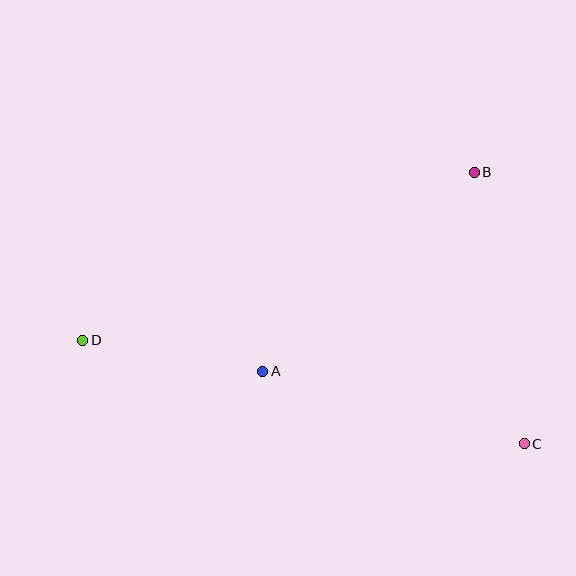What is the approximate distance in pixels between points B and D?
The distance between B and D is approximately 426 pixels.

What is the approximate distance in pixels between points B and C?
The distance between B and C is approximately 276 pixels.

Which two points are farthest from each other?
Points C and D are farthest from each other.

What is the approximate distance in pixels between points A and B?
The distance between A and B is approximately 291 pixels.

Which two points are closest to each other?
Points A and D are closest to each other.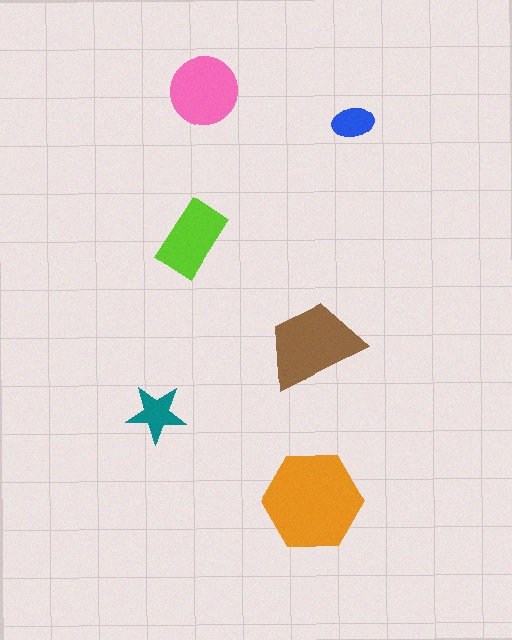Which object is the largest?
The orange hexagon.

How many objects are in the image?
There are 6 objects in the image.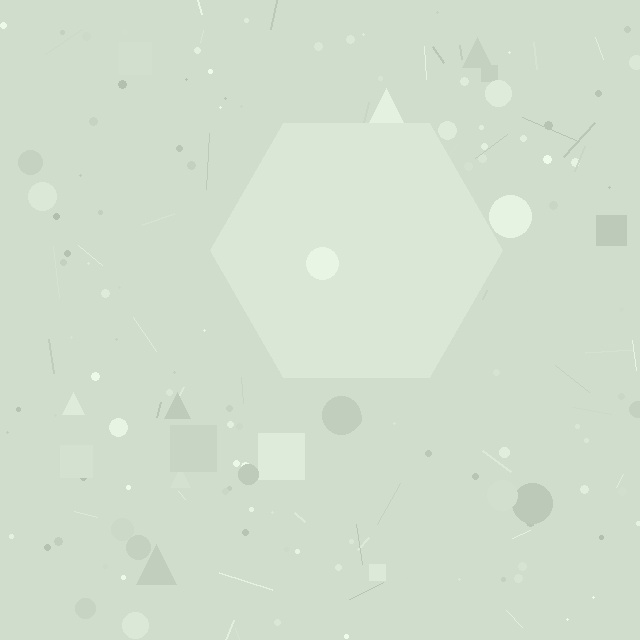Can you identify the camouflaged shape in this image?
The camouflaged shape is a hexagon.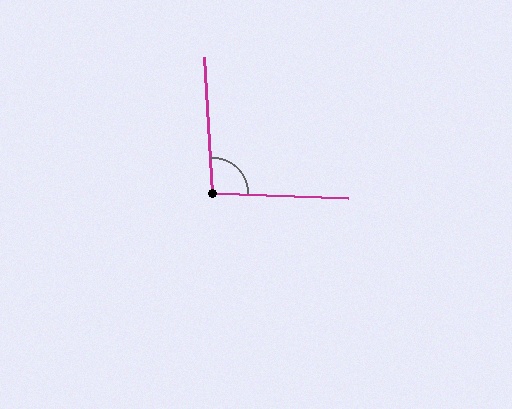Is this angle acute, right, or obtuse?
It is obtuse.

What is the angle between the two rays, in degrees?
Approximately 95 degrees.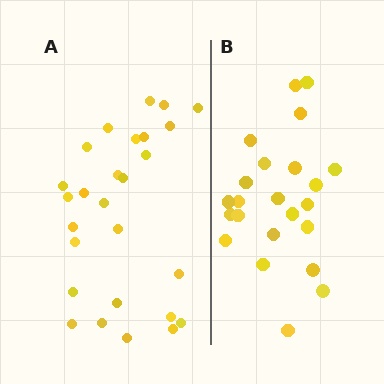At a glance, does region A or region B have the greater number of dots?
Region A (the left region) has more dots.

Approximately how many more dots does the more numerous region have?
Region A has about 4 more dots than region B.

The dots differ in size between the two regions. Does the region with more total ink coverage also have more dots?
No. Region B has more total ink coverage because its dots are larger, but region A actually contains more individual dots. Total area can be misleading — the number of items is what matters here.